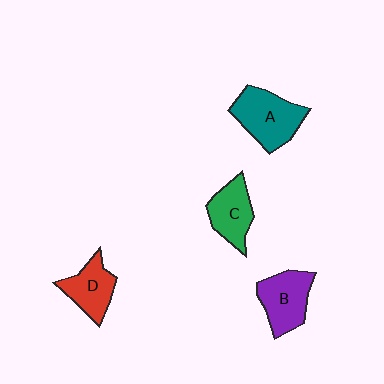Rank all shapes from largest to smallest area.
From largest to smallest: A (teal), B (purple), C (green), D (red).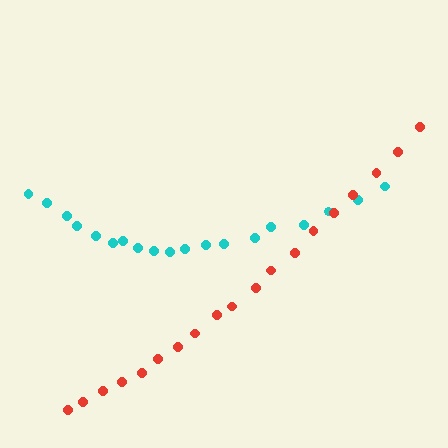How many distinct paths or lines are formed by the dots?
There are 2 distinct paths.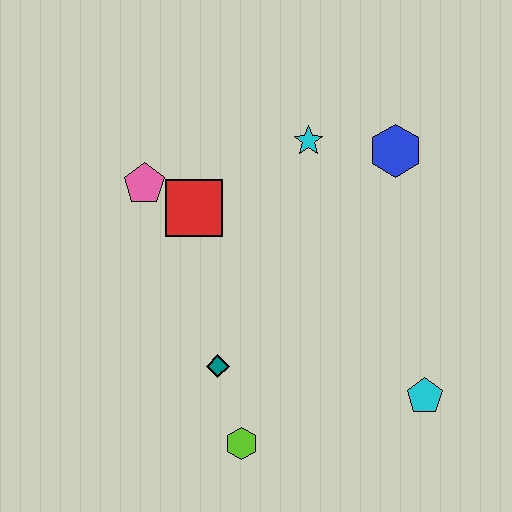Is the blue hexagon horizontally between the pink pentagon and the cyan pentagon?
Yes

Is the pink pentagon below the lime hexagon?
No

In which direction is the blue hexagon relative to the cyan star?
The blue hexagon is to the right of the cyan star.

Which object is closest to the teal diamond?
The lime hexagon is closest to the teal diamond.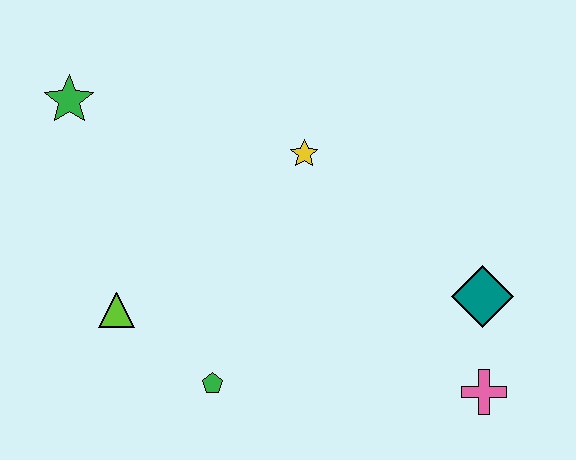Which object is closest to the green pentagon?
The lime triangle is closest to the green pentagon.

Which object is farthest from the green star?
The pink cross is farthest from the green star.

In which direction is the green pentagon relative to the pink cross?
The green pentagon is to the left of the pink cross.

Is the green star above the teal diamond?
Yes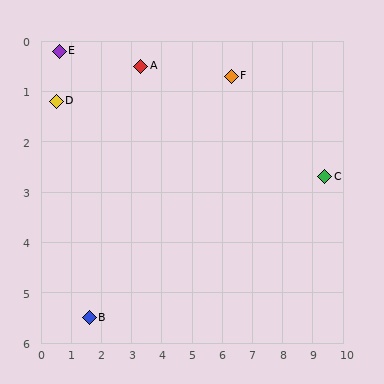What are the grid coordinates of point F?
Point F is at approximately (6.3, 0.7).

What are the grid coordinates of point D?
Point D is at approximately (0.5, 1.2).